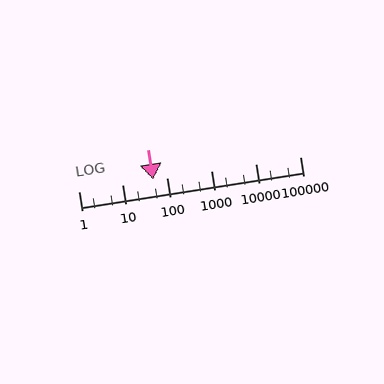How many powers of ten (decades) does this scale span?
The scale spans 5 decades, from 1 to 100000.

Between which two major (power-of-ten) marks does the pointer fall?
The pointer is between 10 and 100.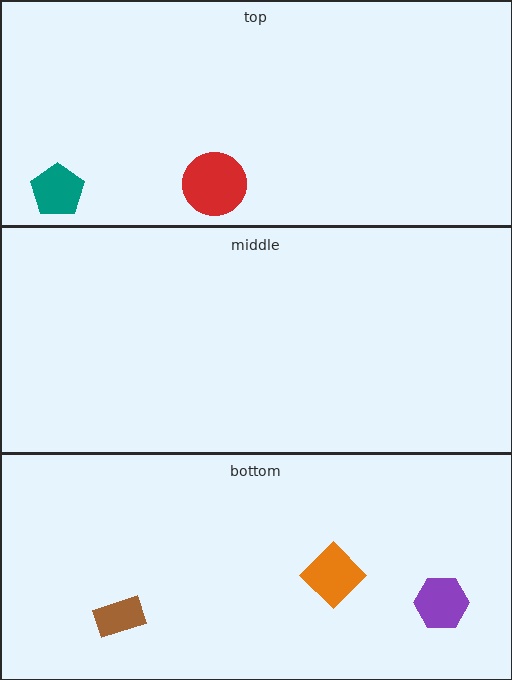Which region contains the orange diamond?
The bottom region.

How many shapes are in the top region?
2.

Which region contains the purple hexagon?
The bottom region.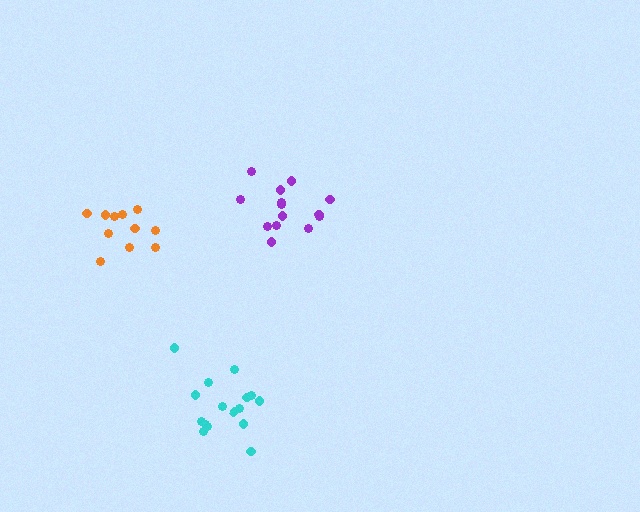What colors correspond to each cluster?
The clusters are colored: cyan, orange, purple.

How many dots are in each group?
Group 1: 16 dots, Group 2: 11 dots, Group 3: 14 dots (41 total).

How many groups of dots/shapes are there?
There are 3 groups.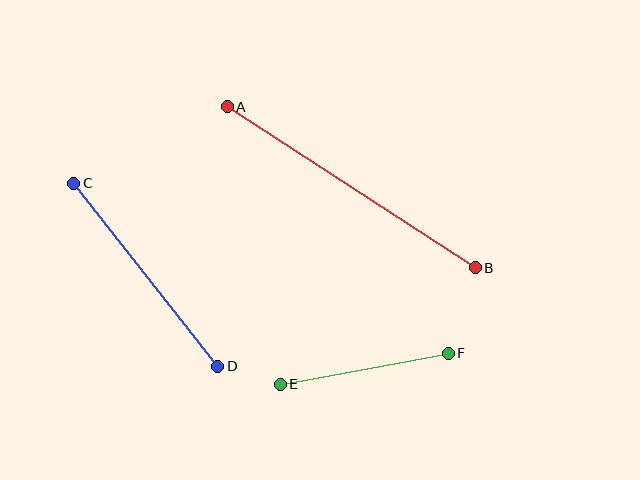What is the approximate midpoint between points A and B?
The midpoint is at approximately (351, 187) pixels.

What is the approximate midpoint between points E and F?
The midpoint is at approximately (364, 369) pixels.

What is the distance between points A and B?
The distance is approximately 296 pixels.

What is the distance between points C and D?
The distance is approximately 233 pixels.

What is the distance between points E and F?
The distance is approximately 170 pixels.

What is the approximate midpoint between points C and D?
The midpoint is at approximately (146, 275) pixels.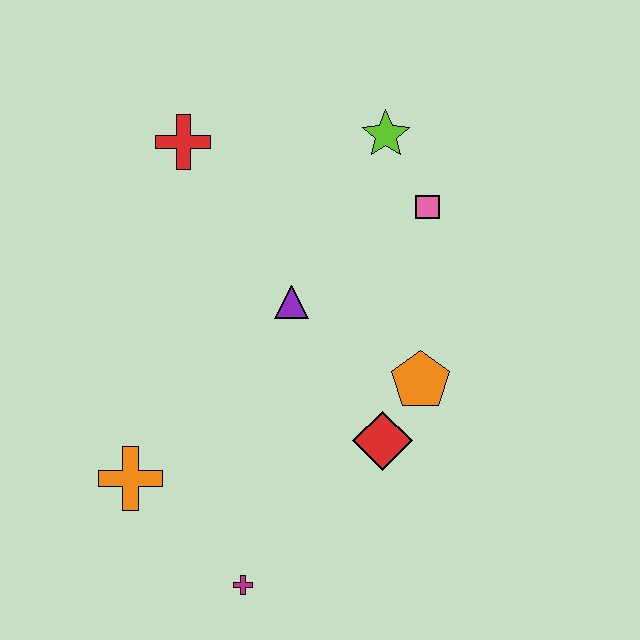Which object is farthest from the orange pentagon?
The red cross is farthest from the orange pentagon.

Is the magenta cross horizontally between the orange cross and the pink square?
Yes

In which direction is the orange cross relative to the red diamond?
The orange cross is to the left of the red diamond.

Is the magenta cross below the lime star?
Yes